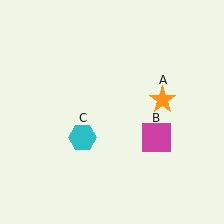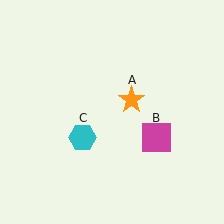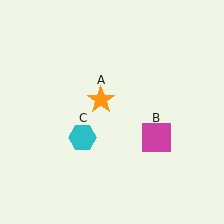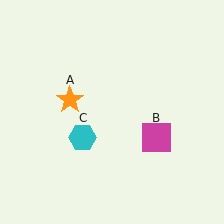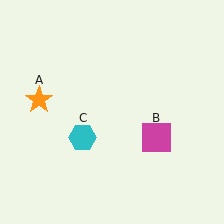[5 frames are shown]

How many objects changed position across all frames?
1 object changed position: orange star (object A).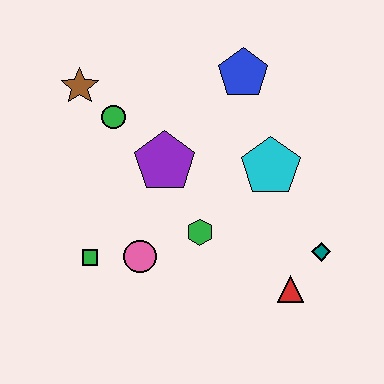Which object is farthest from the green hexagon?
The brown star is farthest from the green hexagon.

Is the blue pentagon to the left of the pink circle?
No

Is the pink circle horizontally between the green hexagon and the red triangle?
No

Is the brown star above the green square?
Yes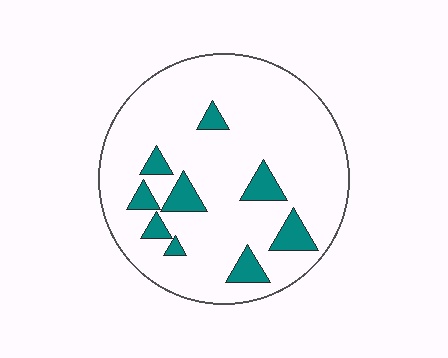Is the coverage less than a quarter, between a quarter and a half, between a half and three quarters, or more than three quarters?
Less than a quarter.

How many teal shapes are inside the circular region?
9.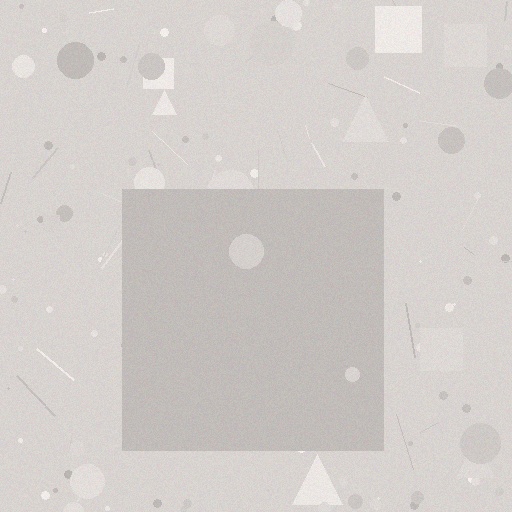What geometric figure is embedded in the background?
A square is embedded in the background.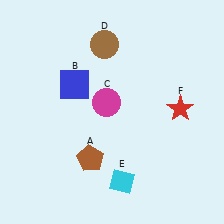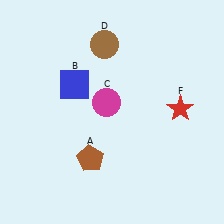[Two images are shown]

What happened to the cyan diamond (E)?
The cyan diamond (E) was removed in Image 2. It was in the bottom-right area of Image 1.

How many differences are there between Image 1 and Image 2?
There is 1 difference between the two images.